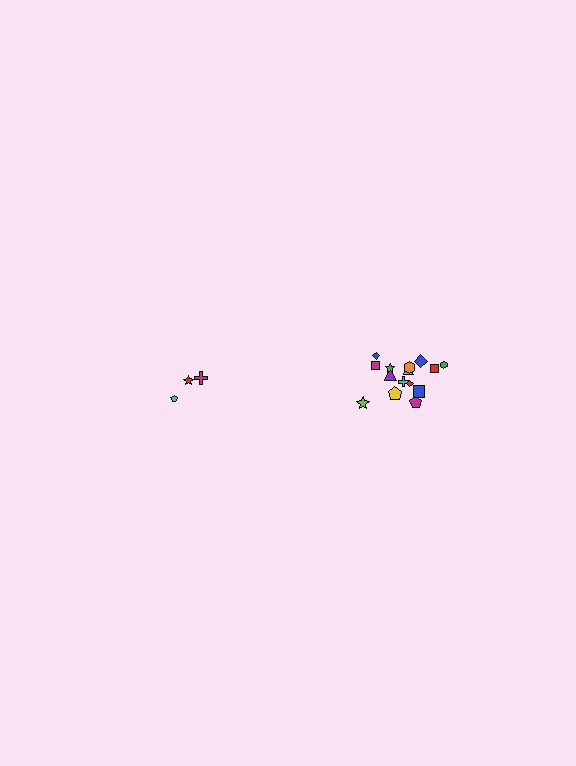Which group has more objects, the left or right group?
The right group.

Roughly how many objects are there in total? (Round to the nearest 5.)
Roughly 20 objects in total.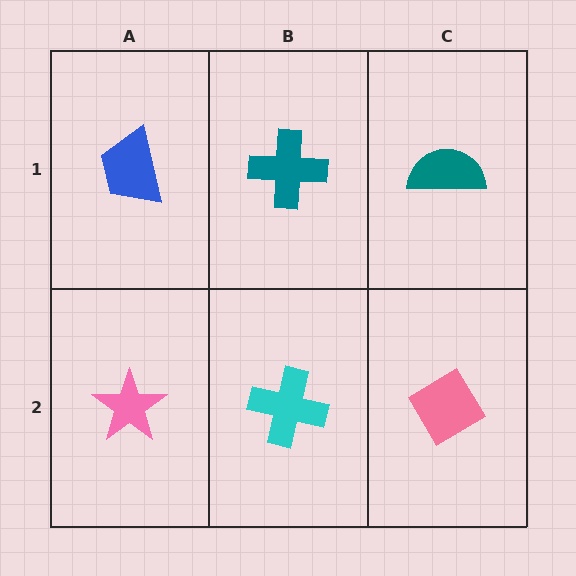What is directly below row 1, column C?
A pink diamond.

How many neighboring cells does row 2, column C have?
2.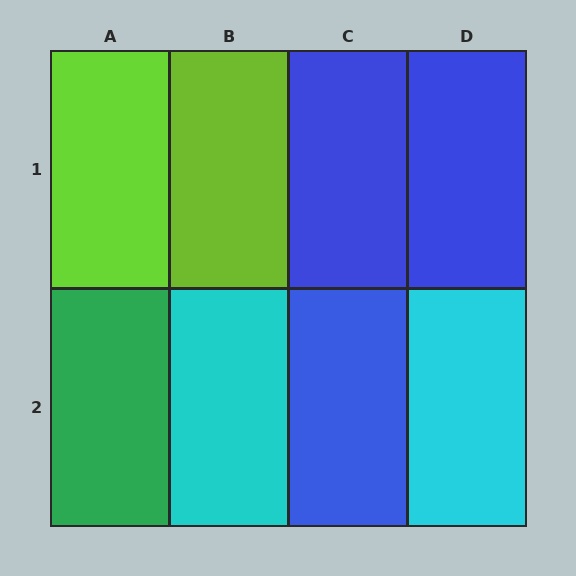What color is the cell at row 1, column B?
Lime.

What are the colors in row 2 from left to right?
Green, cyan, blue, cyan.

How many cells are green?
1 cell is green.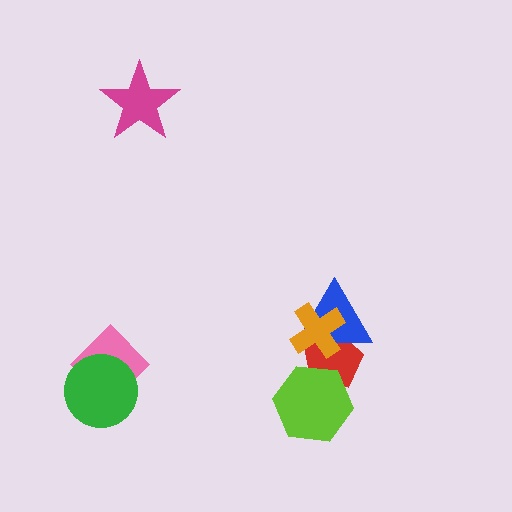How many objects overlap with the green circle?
1 object overlaps with the green circle.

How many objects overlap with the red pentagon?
3 objects overlap with the red pentagon.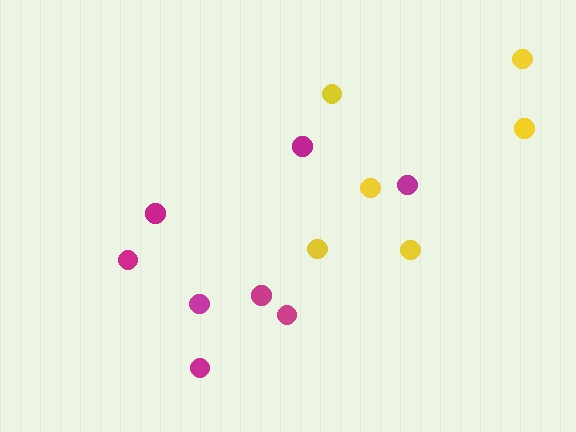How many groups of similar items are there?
There are 2 groups: one group of yellow circles (6) and one group of magenta circles (8).